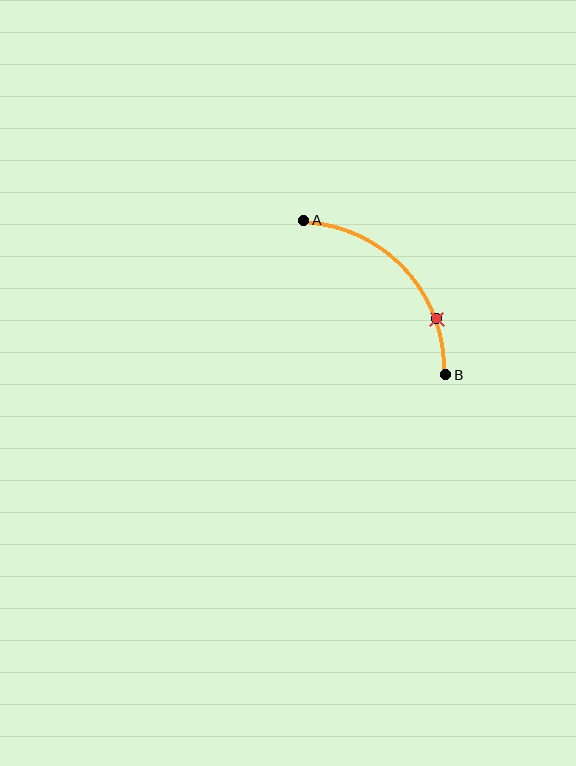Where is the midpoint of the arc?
The arc midpoint is the point on the curve farthest from the straight line joining A and B. It sits above and to the right of that line.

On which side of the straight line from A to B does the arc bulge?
The arc bulges above and to the right of the straight line connecting A and B.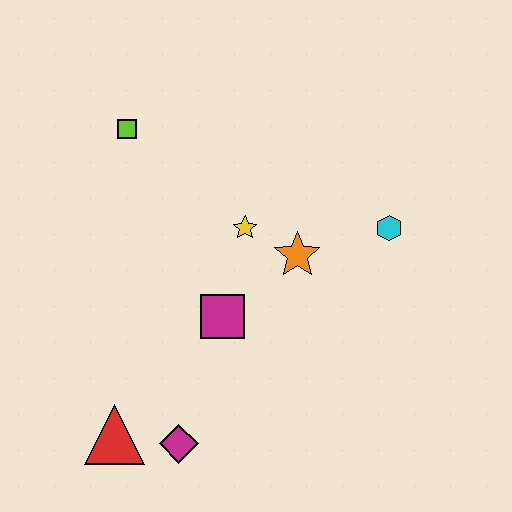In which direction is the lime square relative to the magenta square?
The lime square is above the magenta square.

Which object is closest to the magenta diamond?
The red triangle is closest to the magenta diamond.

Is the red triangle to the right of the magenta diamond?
No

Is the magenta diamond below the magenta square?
Yes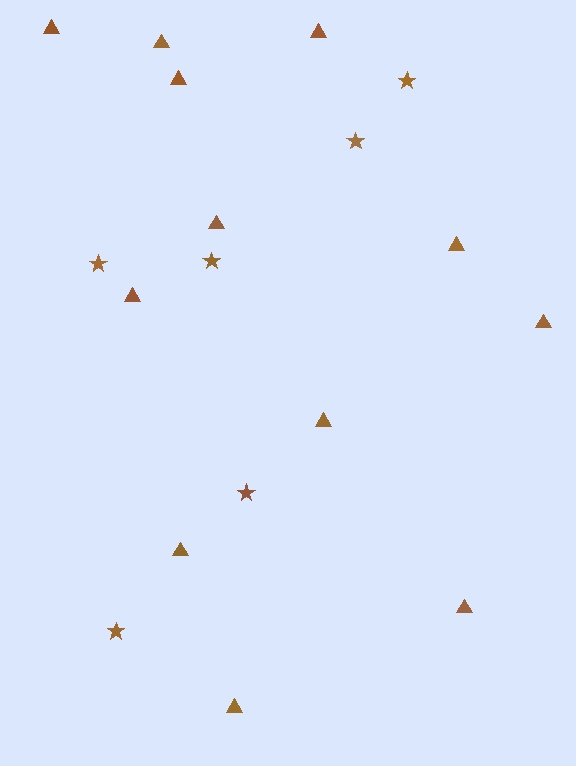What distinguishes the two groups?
There are 2 groups: one group of triangles (12) and one group of stars (6).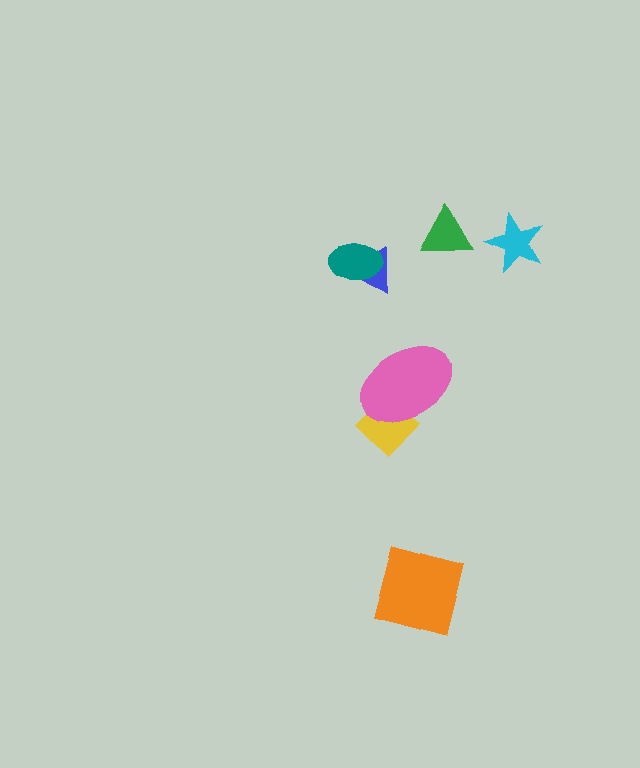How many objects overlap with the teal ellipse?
1 object overlaps with the teal ellipse.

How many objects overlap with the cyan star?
0 objects overlap with the cyan star.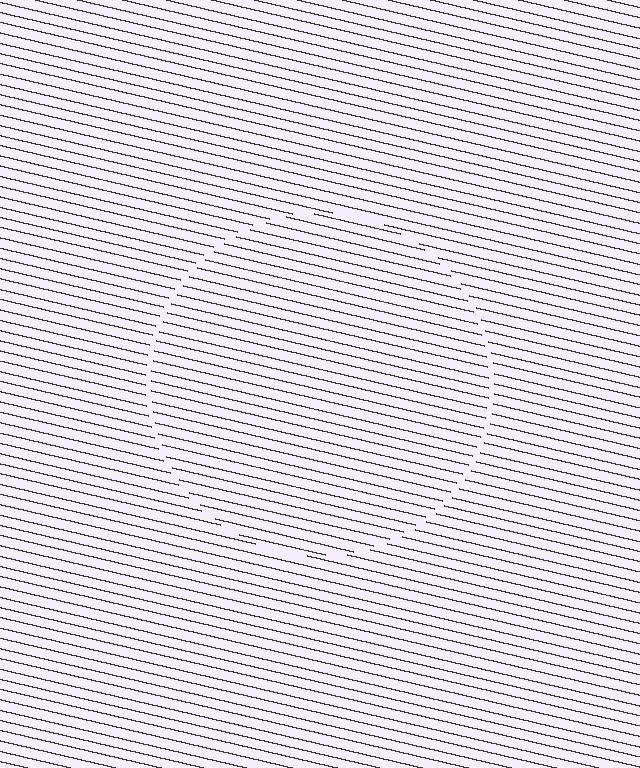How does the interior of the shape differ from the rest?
The interior of the shape contains the same grating, shifted by half a period — the contour is defined by the phase discontinuity where line-ends from the inner and outer gratings abut.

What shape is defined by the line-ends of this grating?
An illusory circle. The interior of the shape contains the same grating, shifted by half a period — the contour is defined by the phase discontinuity where line-ends from the inner and outer gratings abut.